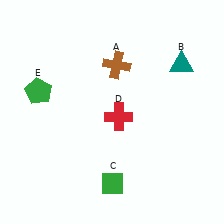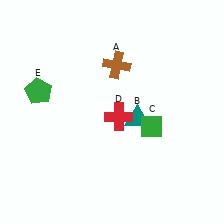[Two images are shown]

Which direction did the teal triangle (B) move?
The teal triangle (B) moved down.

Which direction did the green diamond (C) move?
The green diamond (C) moved up.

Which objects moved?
The objects that moved are: the teal triangle (B), the green diamond (C).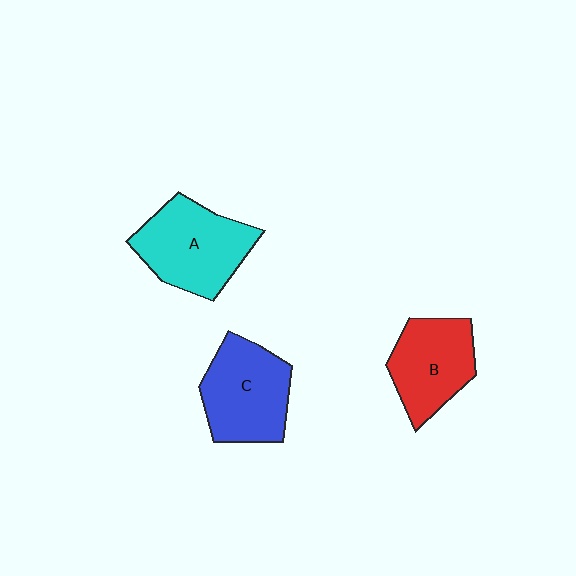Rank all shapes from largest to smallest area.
From largest to smallest: A (cyan), C (blue), B (red).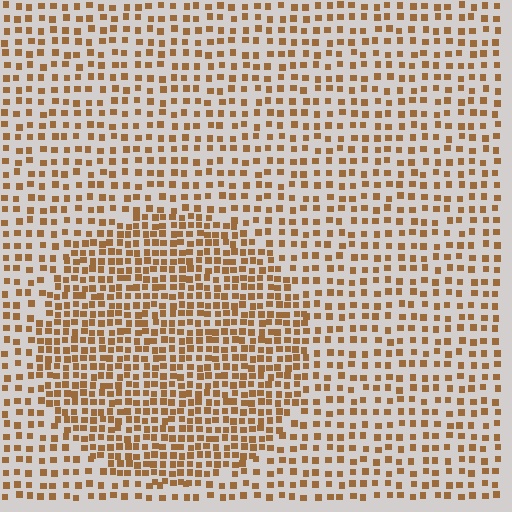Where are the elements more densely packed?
The elements are more densely packed inside the circle boundary.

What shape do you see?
I see a circle.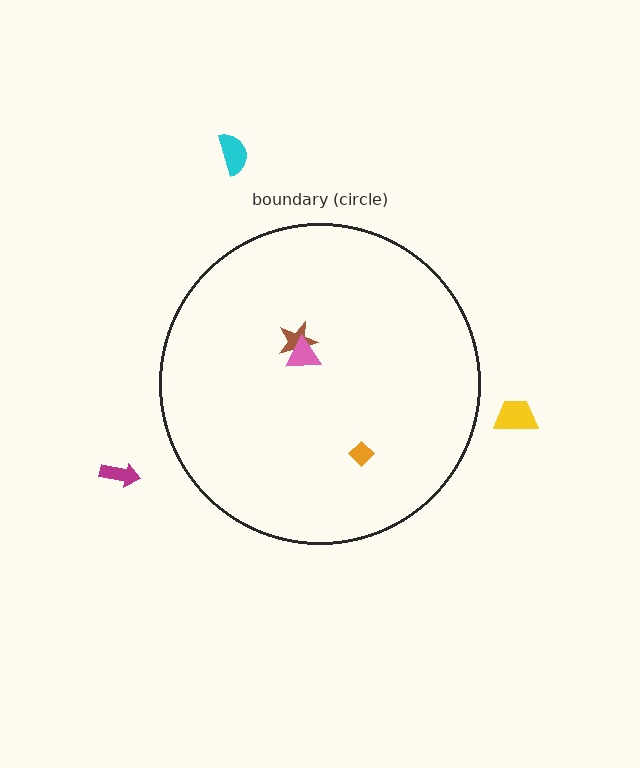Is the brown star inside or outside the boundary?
Inside.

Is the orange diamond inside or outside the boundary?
Inside.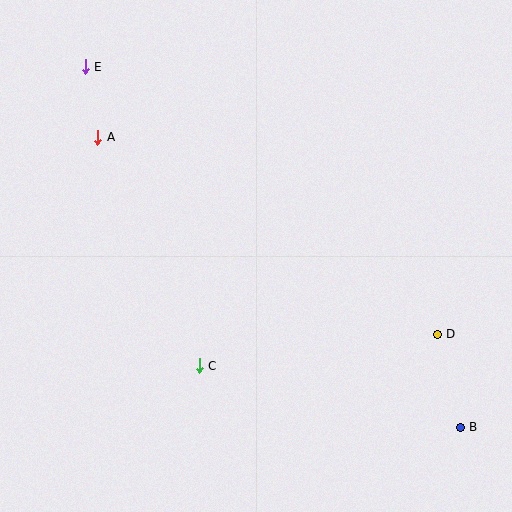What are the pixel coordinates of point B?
Point B is at (460, 427).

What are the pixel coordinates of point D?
Point D is at (437, 334).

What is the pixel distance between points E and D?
The distance between E and D is 442 pixels.